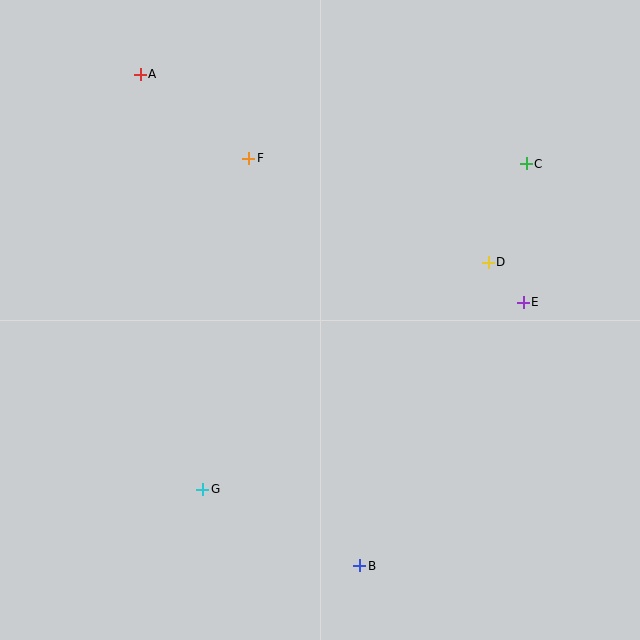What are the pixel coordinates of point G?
Point G is at (203, 489).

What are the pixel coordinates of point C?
Point C is at (526, 164).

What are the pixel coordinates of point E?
Point E is at (523, 302).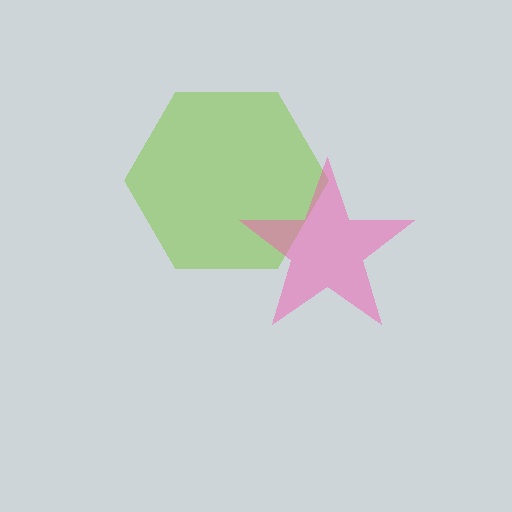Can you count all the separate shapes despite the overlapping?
Yes, there are 2 separate shapes.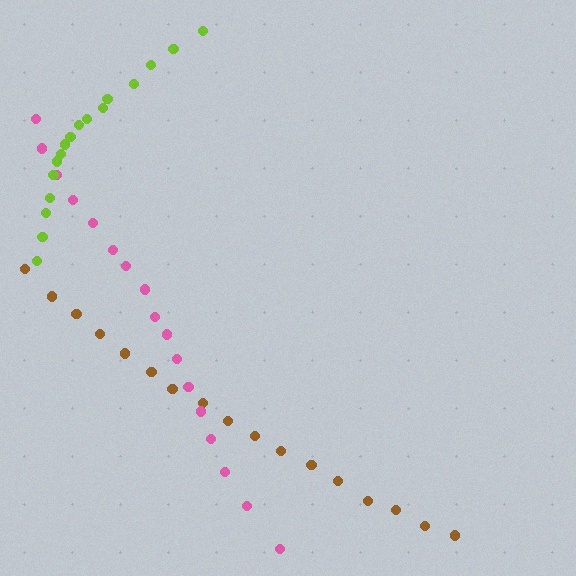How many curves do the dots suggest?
There are 3 distinct paths.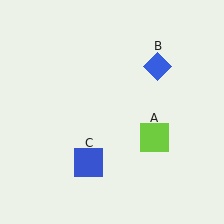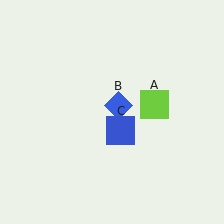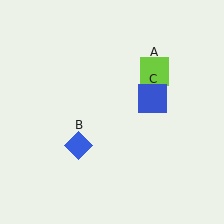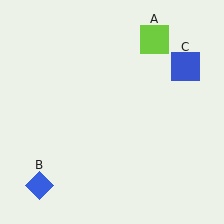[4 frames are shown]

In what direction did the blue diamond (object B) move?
The blue diamond (object B) moved down and to the left.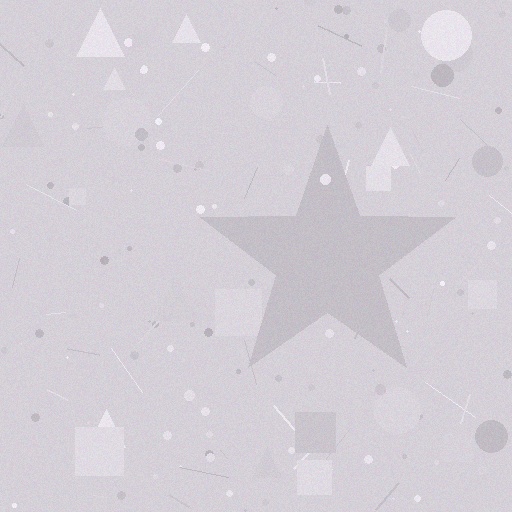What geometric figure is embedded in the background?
A star is embedded in the background.